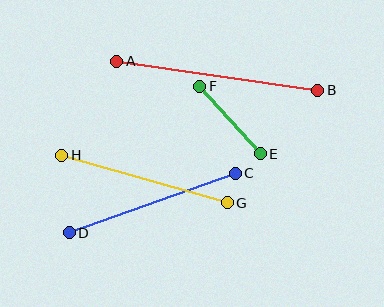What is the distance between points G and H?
The distance is approximately 172 pixels.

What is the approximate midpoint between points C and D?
The midpoint is at approximately (152, 203) pixels.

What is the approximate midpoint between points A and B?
The midpoint is at approximately (217, 76) pixels.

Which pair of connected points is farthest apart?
Points A and B are farthest apart.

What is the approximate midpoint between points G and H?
The midpoint is at approximately (144, 179) pixels.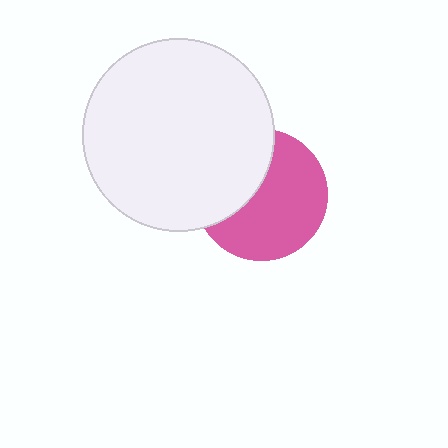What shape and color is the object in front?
The object in front is a white circle.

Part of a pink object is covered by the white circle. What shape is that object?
It is a circle.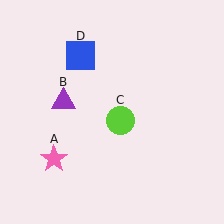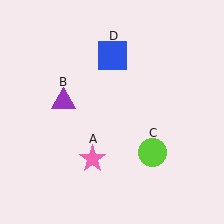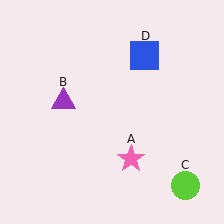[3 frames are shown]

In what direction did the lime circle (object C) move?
The lime circle (object C) moved down and to the right.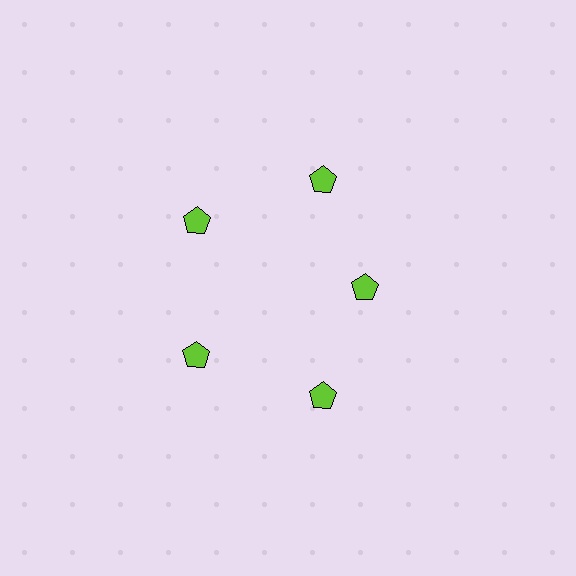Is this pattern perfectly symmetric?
No. The 5 lime pentagons are arranged in a ring, but one element near the 3 o'clock position is pulled inward toward the center, breaking the 5-fold rotational symmetry.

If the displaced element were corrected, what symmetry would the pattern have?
It would have 5-fold rotational symmetry — the pattern would map onto itself every 72 degrees.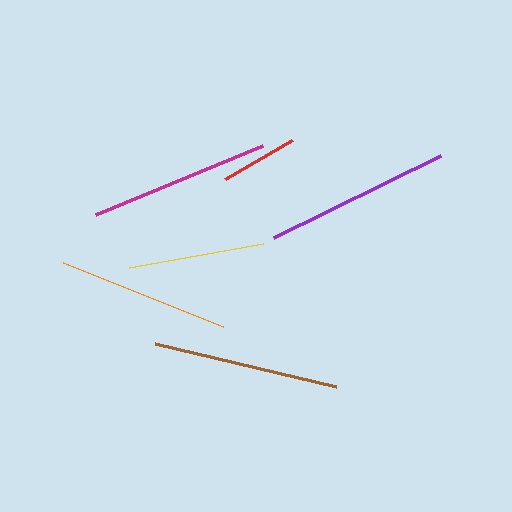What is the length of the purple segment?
The purple segment is approximately 186 pixels long.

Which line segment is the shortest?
The red line is the shortest at approximately 78 pixels.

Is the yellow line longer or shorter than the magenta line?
The magenta line is longer than the yellow line.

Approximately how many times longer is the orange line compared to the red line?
The orange line is approximately 2.2 times the length of the red line.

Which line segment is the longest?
The brown line is the longest at approximately 187 pixels.